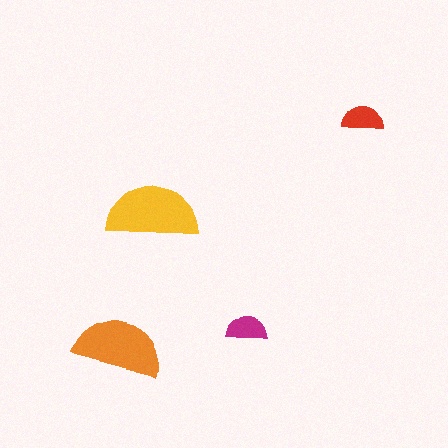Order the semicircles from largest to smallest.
the yellow one, the orange one, the red one, the magenta one.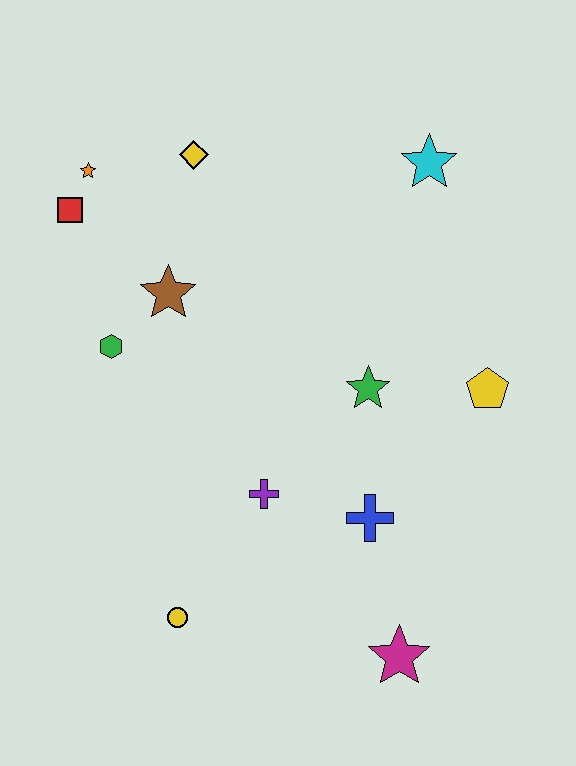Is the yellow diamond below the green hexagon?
No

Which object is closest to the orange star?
The red square is closest to the orange star.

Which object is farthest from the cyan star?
The yellow circle is farthest from the cyan star.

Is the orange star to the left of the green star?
Yes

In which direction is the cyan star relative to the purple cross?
The cyan star is above the purple cross.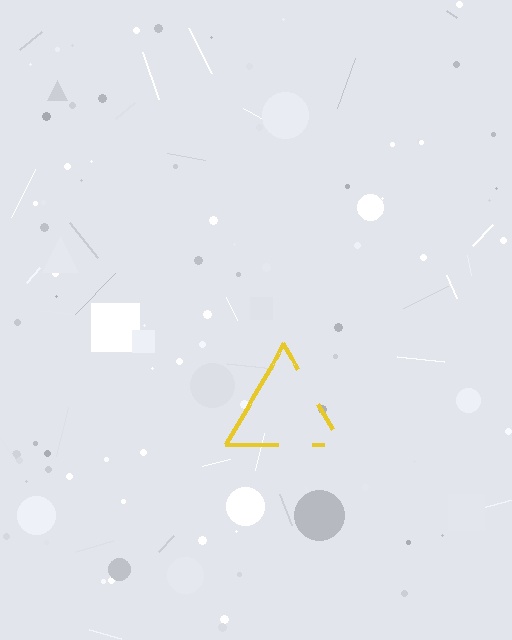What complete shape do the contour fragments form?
The contour fragments form a triangle.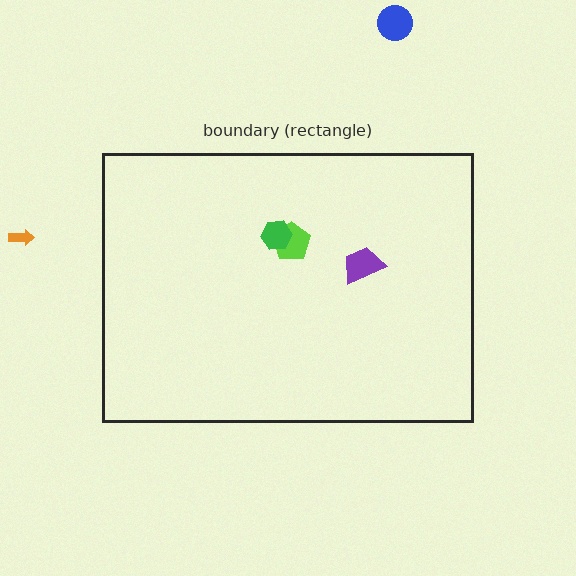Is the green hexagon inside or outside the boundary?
Inside.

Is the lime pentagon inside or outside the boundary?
Inside.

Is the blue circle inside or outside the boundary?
Outside.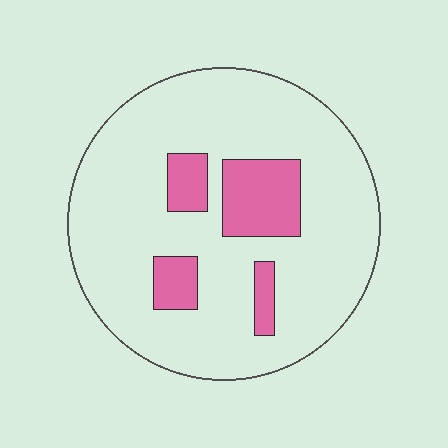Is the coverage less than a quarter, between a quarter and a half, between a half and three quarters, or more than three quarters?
Less than a quarter.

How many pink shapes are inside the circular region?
4.